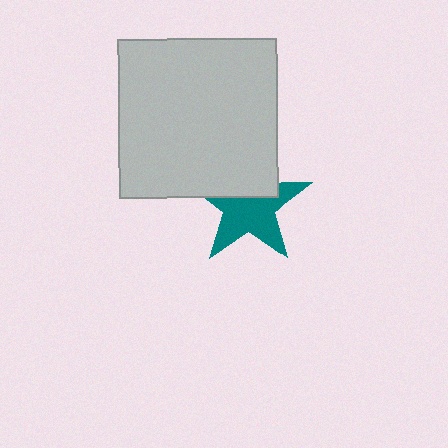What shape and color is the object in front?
The object in front is a light gray square.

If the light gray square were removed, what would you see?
You would see the complete teal star.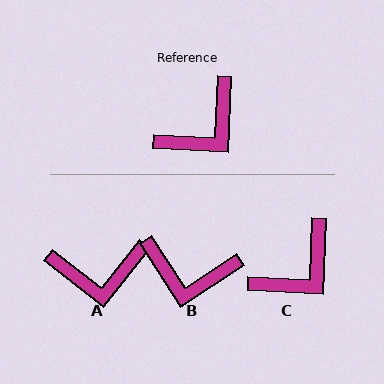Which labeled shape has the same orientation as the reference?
C.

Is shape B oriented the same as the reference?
No, it is off by about 55 degrees.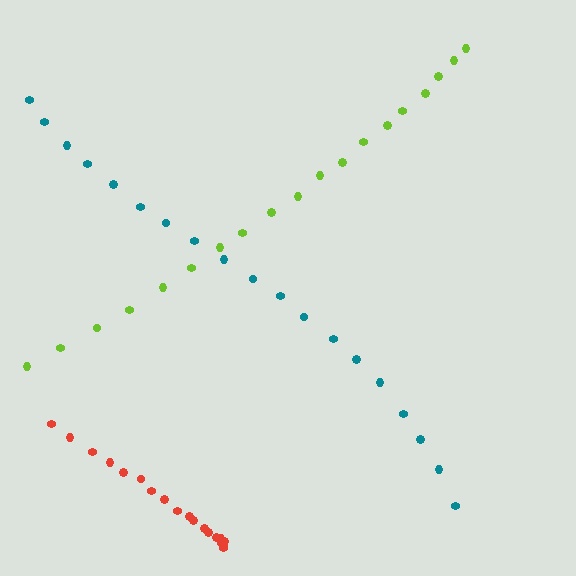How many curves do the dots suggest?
There are 3 distinct paths.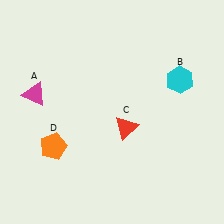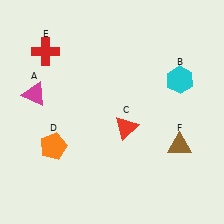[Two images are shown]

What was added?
A red cross (E), a brown triangle (F) were added in Image 2.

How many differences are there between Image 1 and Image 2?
There are 2 differences between the two images.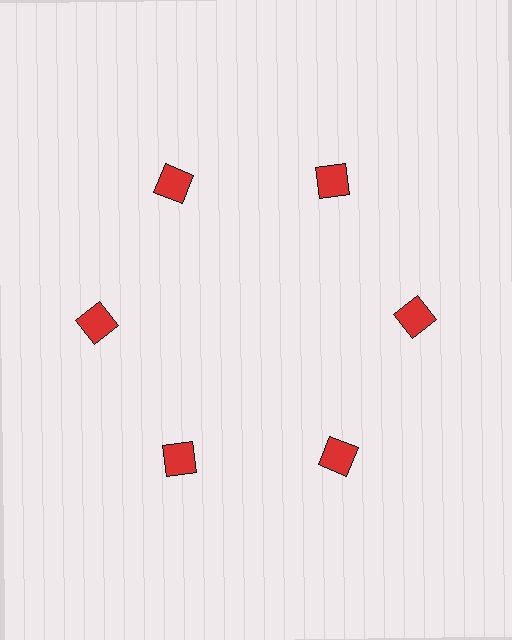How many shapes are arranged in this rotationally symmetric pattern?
There are 6 shapes, arranged in 6 groups of 1.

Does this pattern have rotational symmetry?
Yes, this pattern has 6-fold rotational symmetry. It looks the same after rotating 60 degrees around the center.